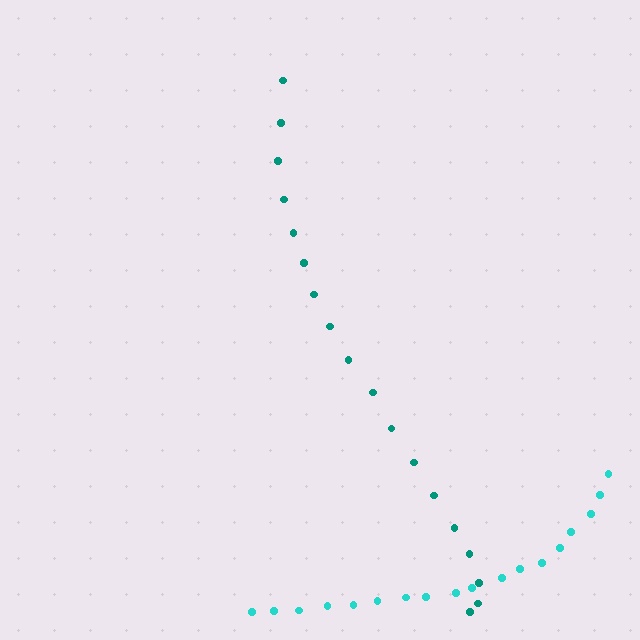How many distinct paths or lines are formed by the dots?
There are 2 distinct paths.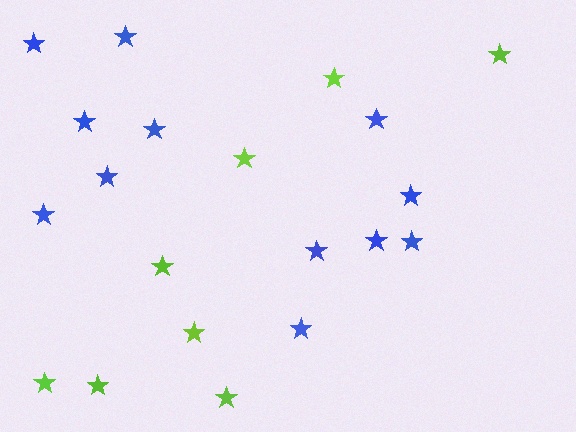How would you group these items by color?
There are 2 groups: one group of blue stars (12) and one group of lime stars (8).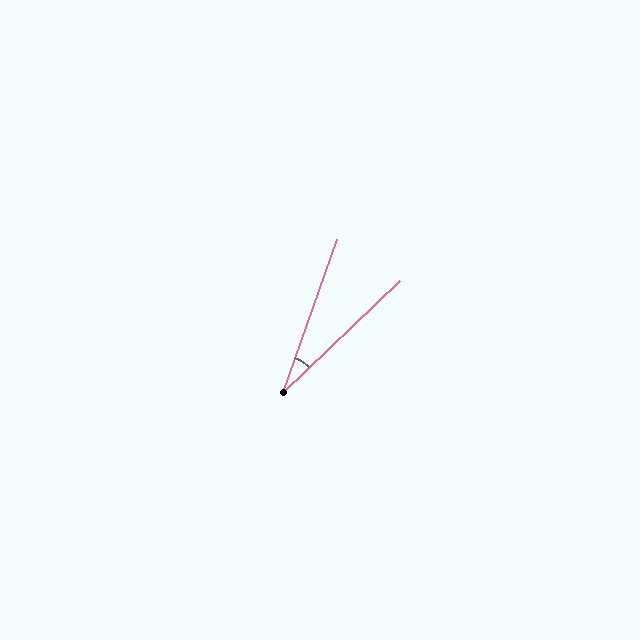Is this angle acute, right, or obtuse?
It is acute.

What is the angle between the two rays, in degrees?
Approximately 27 degrees.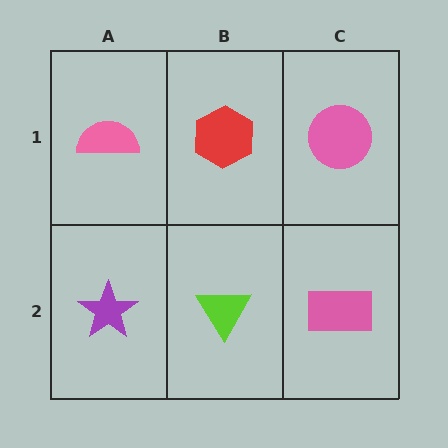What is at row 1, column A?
A pink semicircle.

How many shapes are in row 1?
3 shapes.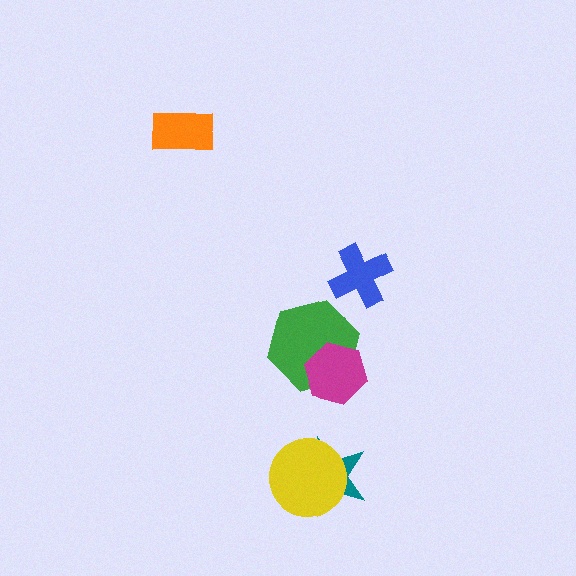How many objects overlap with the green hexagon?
1 object overlaps with the green hexagon.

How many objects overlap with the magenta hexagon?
1 object overlaps with the magenta hexagon.